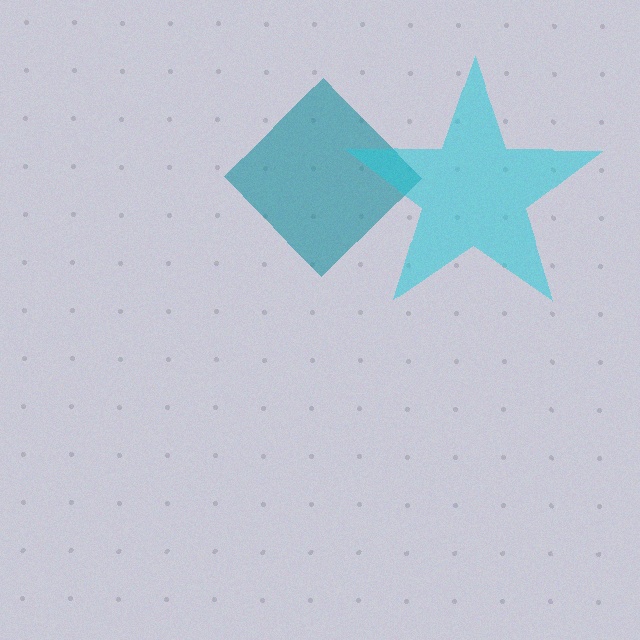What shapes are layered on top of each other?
The layered shapes are: a teal diamond, a cyan star.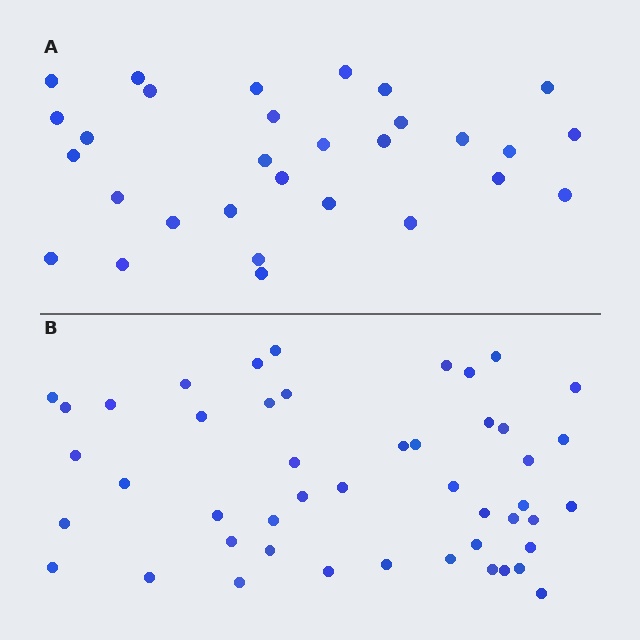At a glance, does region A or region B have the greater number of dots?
Region B (the bottom region) has more dots.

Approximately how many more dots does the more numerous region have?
Region B has approximately 15 more dots than region A.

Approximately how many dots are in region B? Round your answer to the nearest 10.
About 50 dots. (The exact count is 47, which rounds to 50.)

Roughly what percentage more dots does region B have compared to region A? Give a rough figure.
About 55% more.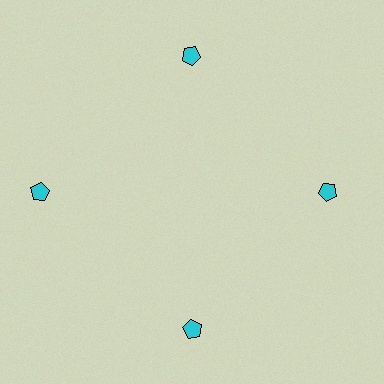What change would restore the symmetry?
The symmetry would be restored by moving it inward, back onto the ring so that all 4 pentagons sit at equal angles and equal distance from the center.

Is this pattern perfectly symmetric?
No. The 4 cyan pentagons are arranged in a ring, but one element near the 9 o'clock position is pushed outward from the center, breaking the 4-fold rotational symmetry.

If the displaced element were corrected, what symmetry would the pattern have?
It would have 4-fold rotational symmetry — the pattern would map onto itself every 90 degrees.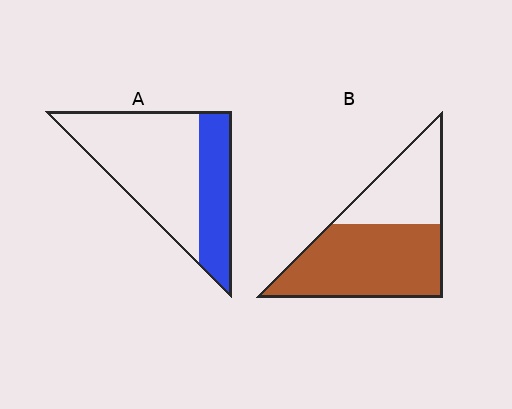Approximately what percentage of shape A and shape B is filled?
A is approximately 30% and B is approximately 65%.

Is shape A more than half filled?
No.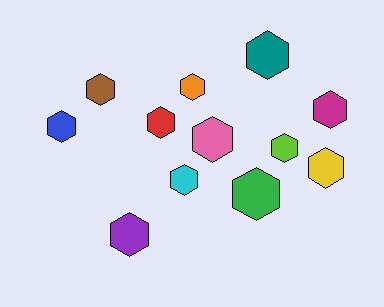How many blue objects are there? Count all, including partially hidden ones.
There is 1 blue object.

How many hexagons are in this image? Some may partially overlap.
There are 12 hexagons.